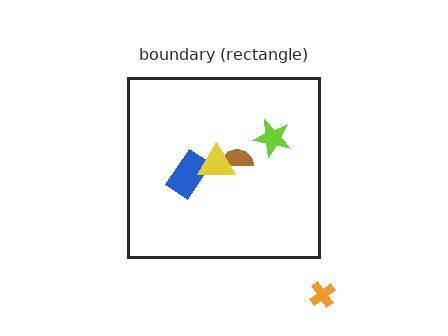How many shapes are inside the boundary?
4 inside, 1 outside.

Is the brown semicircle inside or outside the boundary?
Inside.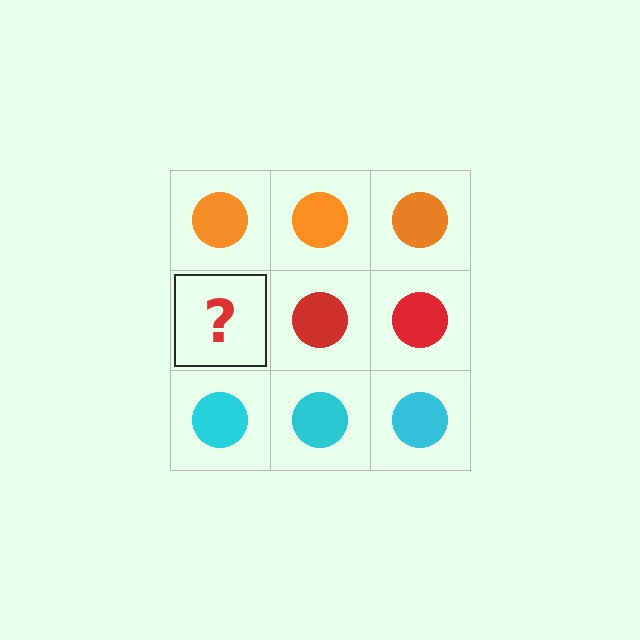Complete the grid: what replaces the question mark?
The question mark should be replaced with a red circle.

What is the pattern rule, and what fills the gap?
The rule is that each row has a consistent color. The gap should be filled with a red circle.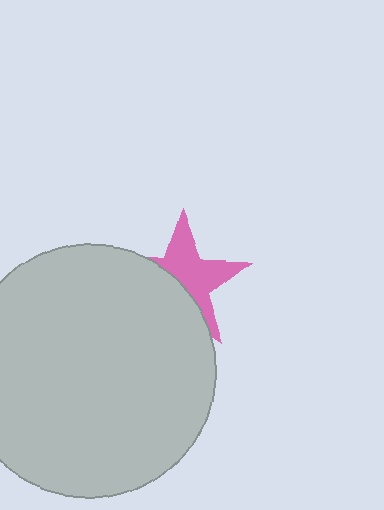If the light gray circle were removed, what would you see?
You would see the complete pink star.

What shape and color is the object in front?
The object in front is a light gray circle.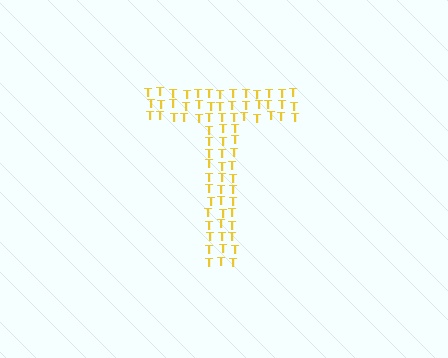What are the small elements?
The small elements are letter T's.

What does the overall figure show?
The overall figure shows the letter T.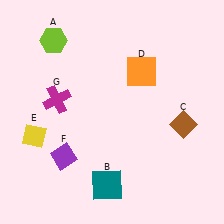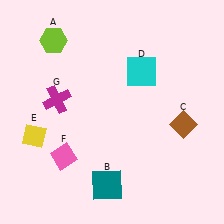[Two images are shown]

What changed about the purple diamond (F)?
In Image 1, F is purple. In Image 2, it changed to pink.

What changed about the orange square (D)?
In Image 1, D is orange. In Image 2, it changed to cyan.